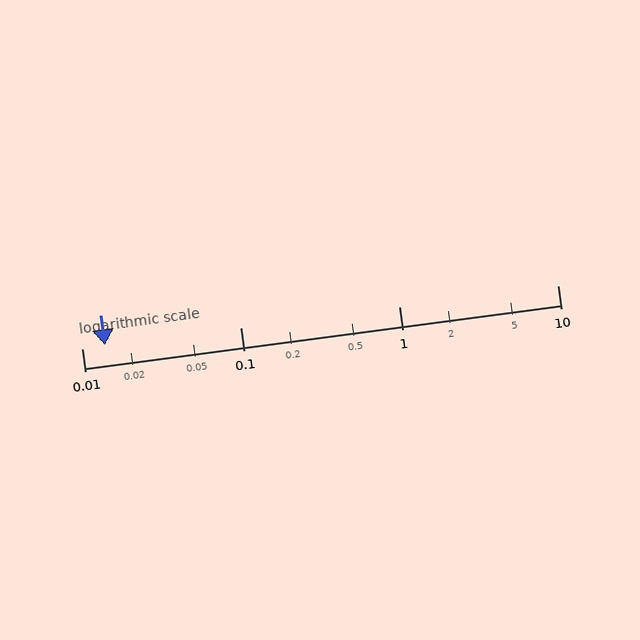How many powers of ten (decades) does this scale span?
The scale spans 3 decades, from 0.01 to 10.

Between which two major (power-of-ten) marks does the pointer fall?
The pointer is between 0.01 and 0.1.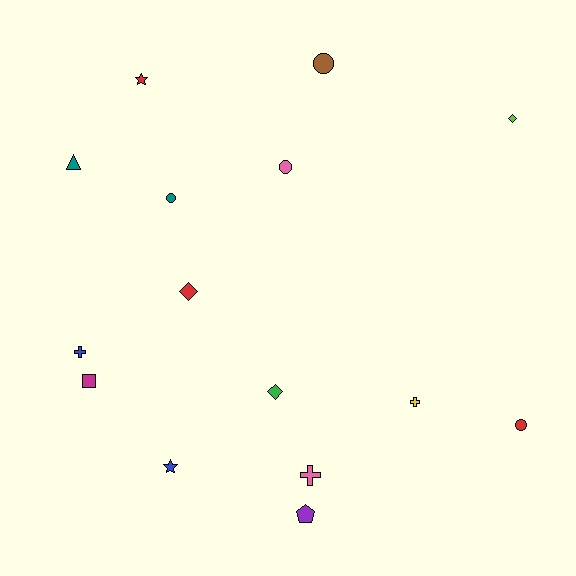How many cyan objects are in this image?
There are no cyan objects.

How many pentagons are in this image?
There is 1 pentagon.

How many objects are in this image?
There are 15 objects.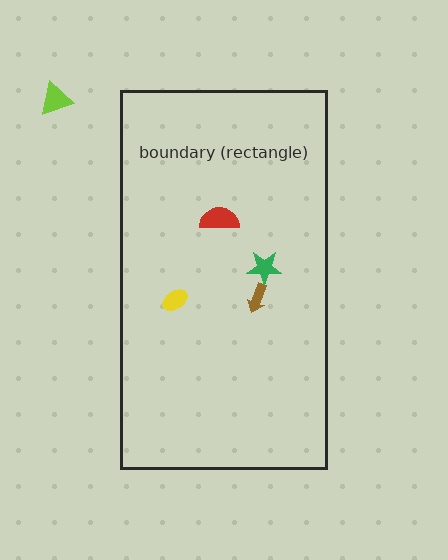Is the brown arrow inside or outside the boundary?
Inside.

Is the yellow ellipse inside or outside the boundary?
Inside.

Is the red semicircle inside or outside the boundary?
Inside.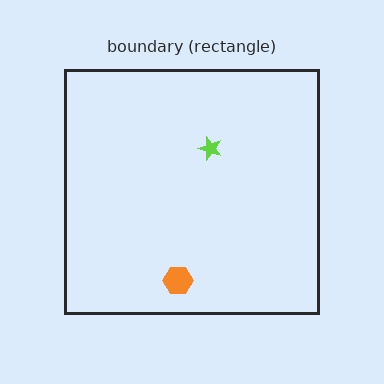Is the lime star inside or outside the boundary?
Inside.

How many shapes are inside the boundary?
2 inside, 0 outside.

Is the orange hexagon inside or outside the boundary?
Inside.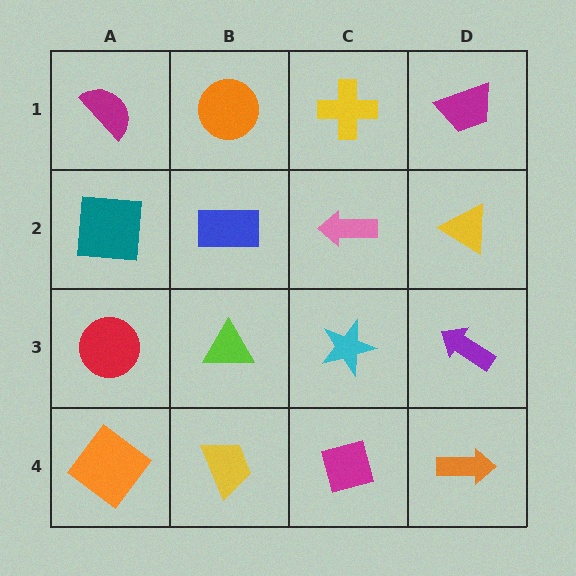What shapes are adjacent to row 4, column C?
A cyan star (row 3, column C), a yellow trapezoid (row 4, column B), an orange arrow (row 4, column D).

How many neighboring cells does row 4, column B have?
3.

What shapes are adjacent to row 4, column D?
A purple arrow (row 3, column D), a magenta diamond (row 4, column C).